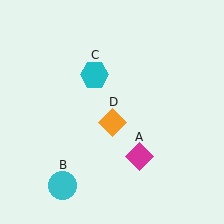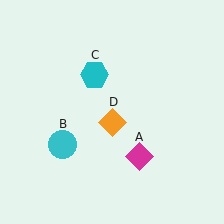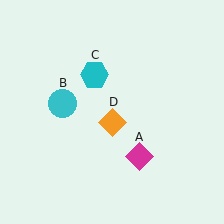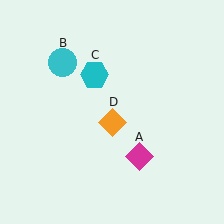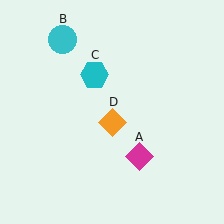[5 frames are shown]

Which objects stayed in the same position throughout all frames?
Magenta diamond (object A) and cyan hexagon (object C) and orange diamond (object D) remained stationary.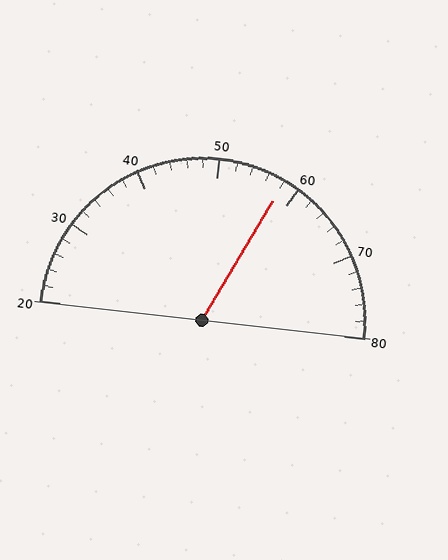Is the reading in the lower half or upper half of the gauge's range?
The reading is in the upper half of the range (20 to 80).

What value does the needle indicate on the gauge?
The needle indicates approximately 58.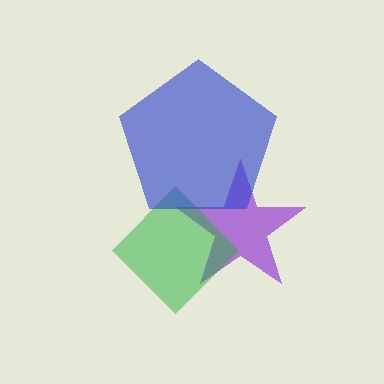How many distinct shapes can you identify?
There are 3 distinct shapes: a purple star, a green diamond, a blue pentagon.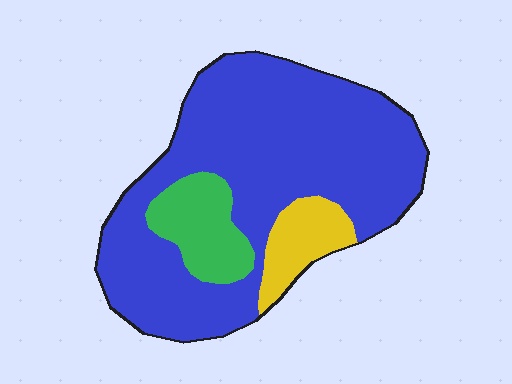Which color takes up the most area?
Blue, at roughly 80%.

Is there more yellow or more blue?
Blue.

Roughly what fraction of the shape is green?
Green takes up about one eighth (1/8) of the shape.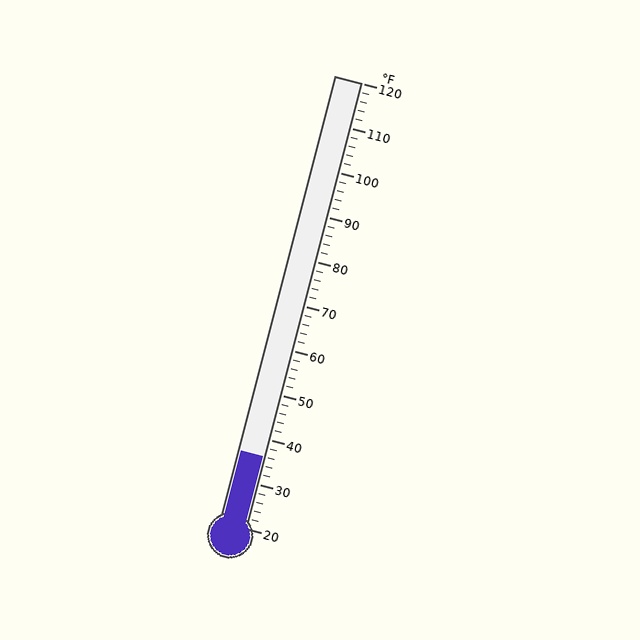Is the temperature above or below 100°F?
The temperature is below 100°F.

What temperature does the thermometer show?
The thermometer shows approximately 36°F.